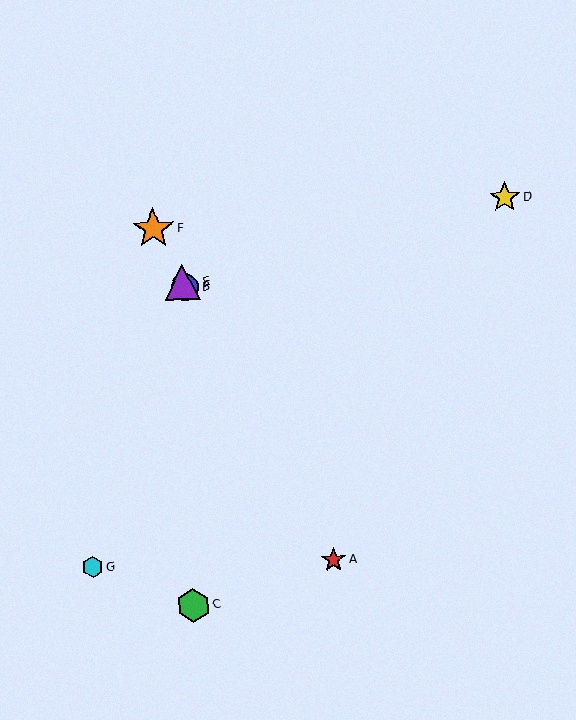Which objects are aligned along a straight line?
Objects A, B, E, F are aligned along a straight line.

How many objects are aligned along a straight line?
4 objects (A, B, E, F) are aligned along a straight line.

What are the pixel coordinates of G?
Object G is at (93, 567).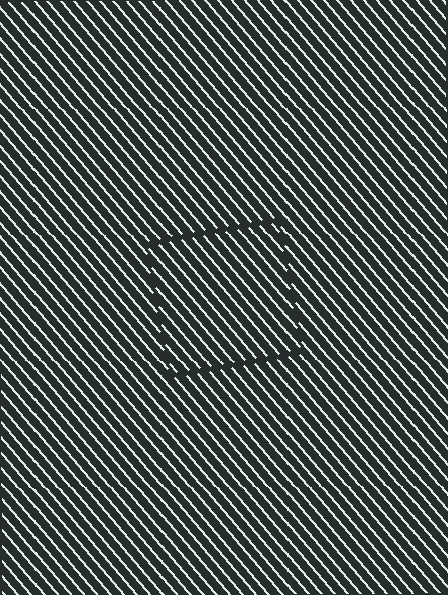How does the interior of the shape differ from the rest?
The interior of the shape contains the same grating, shifted by half a period — the contour is defined by the phase discontinuity where line-ends from the inner and outer gratings abut.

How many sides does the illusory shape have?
4 sides — the line-ends trace a square.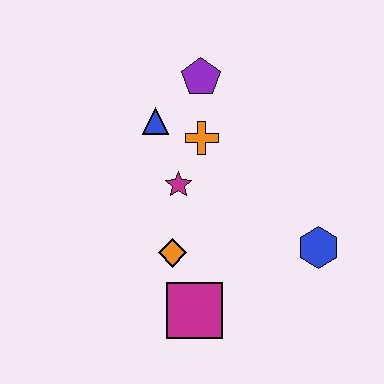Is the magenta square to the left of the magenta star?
No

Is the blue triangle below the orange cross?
No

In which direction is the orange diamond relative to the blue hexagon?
The orange diamond is to the left of the blue hexagon.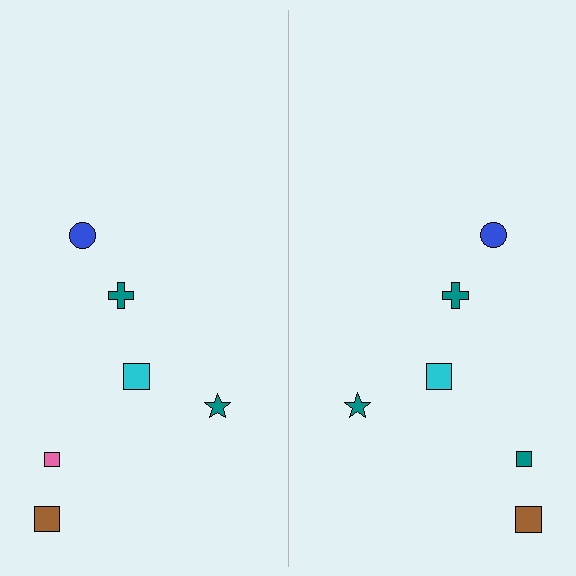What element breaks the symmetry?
The teal square on the right side breaks the symmetry — its mirror counterpart is pink.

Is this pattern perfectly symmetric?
No, the pattern is not perfectly symmetric. The teal square on the right side breaks the symmetry — its mirror counterpart is pink.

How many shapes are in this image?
There are 12 shapes in this image.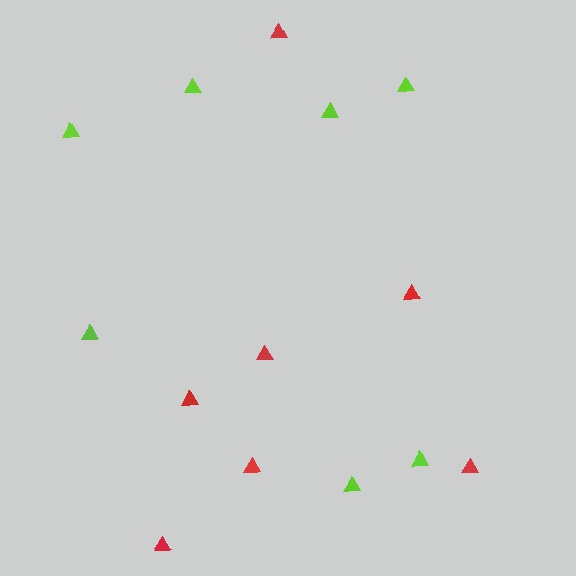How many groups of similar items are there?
There are 2 groups: one group of red triangles (7) and one group of lime triangles (7).